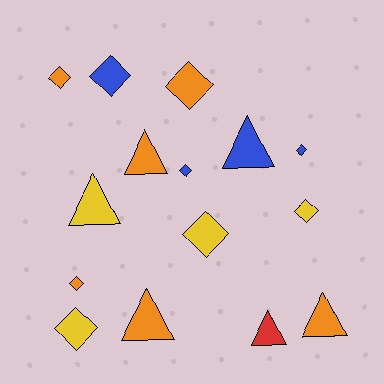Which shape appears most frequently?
Diamond, with 9 objects.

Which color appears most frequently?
Orange, with 6 objects.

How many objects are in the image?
There are 15 objects.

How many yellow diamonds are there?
There are 3 yellow diamonds.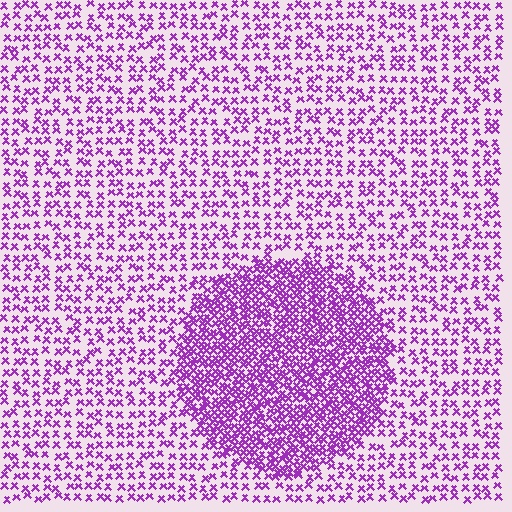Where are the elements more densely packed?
The elements are more densely packed inside the circle boundary.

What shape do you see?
I see a circle.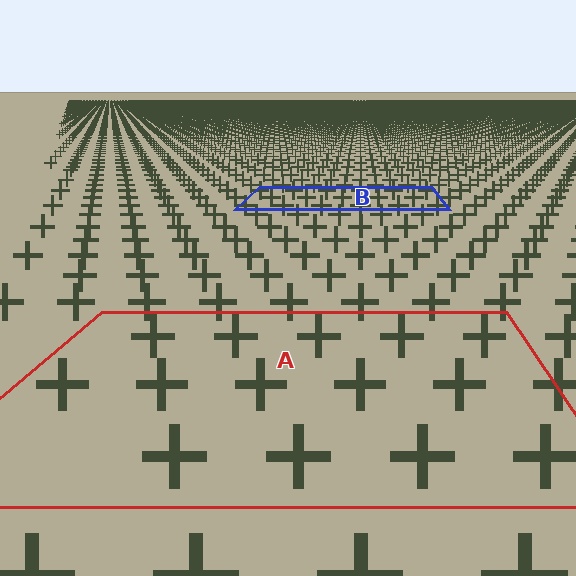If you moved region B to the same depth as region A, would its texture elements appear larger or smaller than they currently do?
They would appear larger. At a closer depth, the same texture elements are projected at a bigger on-screen size.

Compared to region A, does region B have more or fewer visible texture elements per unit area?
Region B has more texture elements per unit area — they are packed more densely because it is farther away.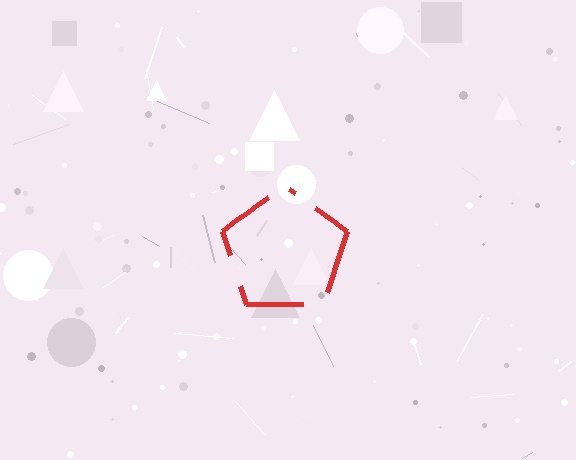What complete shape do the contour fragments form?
The contour fragments form a pentagon.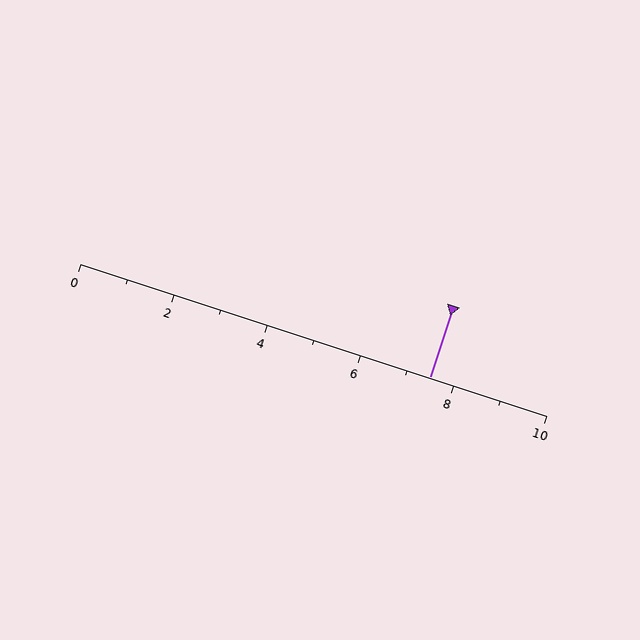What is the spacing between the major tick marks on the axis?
The major ticks are spaced 2 apart.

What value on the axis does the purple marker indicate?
The marker indicates approximately 7.5.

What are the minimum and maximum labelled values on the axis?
The axis runs from 0 to 10.